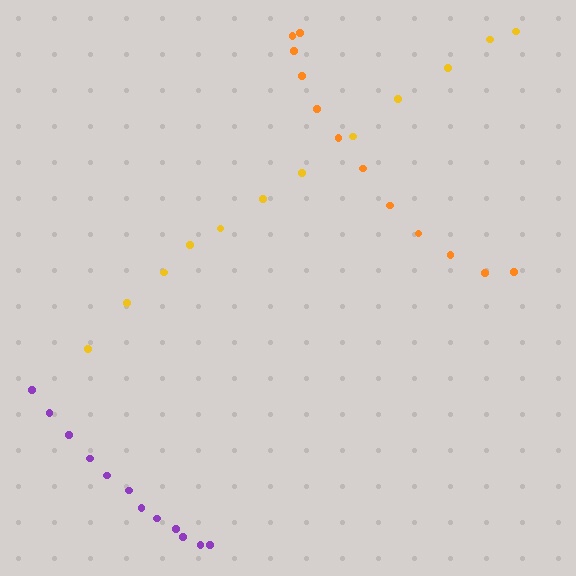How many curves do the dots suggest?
There are 3 distinct paths.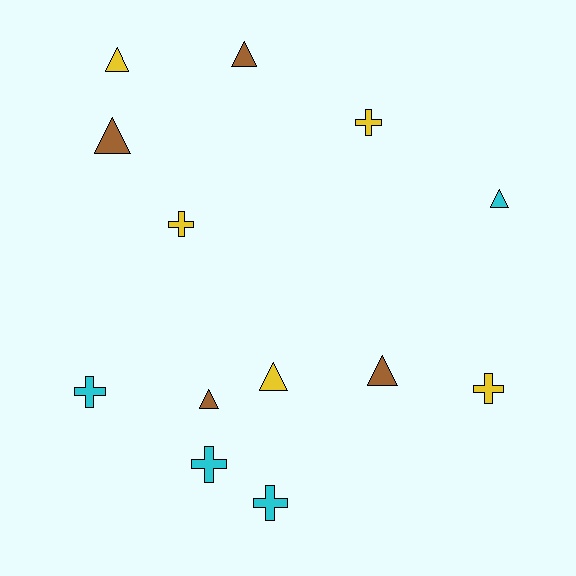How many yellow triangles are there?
There are 2 yellow triangles.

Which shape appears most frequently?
Triangle, with 7 objects.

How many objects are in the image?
There are 13 objects.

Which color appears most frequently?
Yellow, with 5 objects.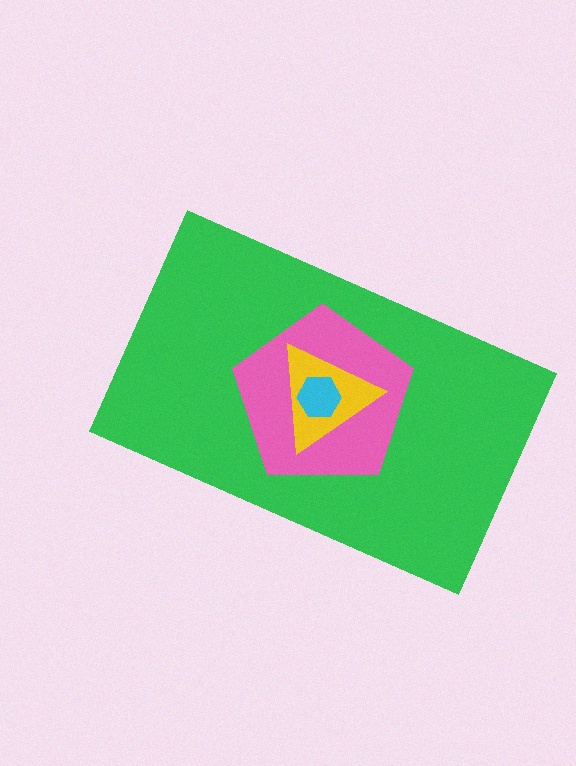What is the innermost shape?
The cyan hexagon.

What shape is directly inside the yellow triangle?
The cyan hexagon.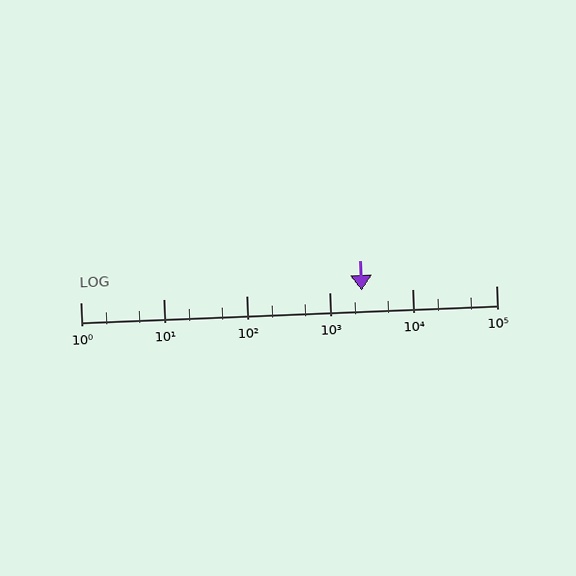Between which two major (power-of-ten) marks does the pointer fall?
The pointer is between 1000 and 10000.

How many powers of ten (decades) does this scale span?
The scale spans 5 decades, from 1 to 100000.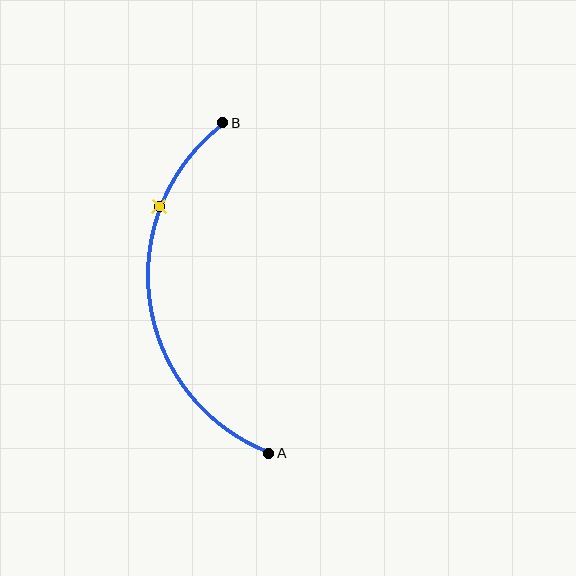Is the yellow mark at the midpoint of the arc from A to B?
No. The yellow mark lies on the arc but is closer to endpoint B. The arc midpoint would be at the point on the curve equidistant along the arc from both A and B.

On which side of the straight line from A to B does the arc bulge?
The arc bulges to the left of the straight line connecting A and B.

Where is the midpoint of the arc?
The arc midpoint is the point on the curve farthest from the straight line joining A and B. It sits to the left of that line.